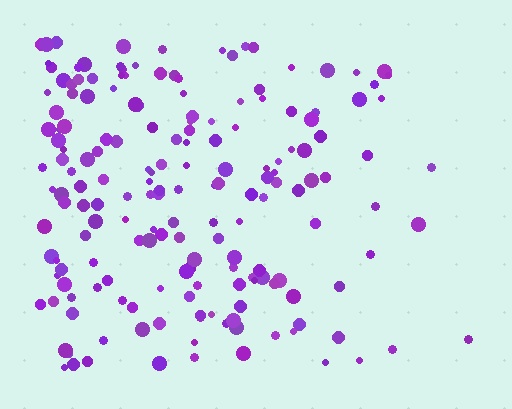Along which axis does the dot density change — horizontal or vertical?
Horizontal.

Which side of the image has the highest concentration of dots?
The left.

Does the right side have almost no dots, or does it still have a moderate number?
Still a moderate number, just noticeably fewer than the left.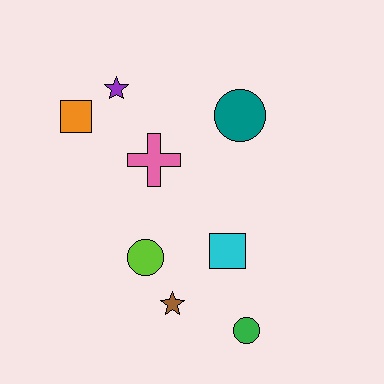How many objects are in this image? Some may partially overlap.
There are 8 objects.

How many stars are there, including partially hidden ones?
There are 2 stars.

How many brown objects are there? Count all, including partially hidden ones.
There is 1 brown object.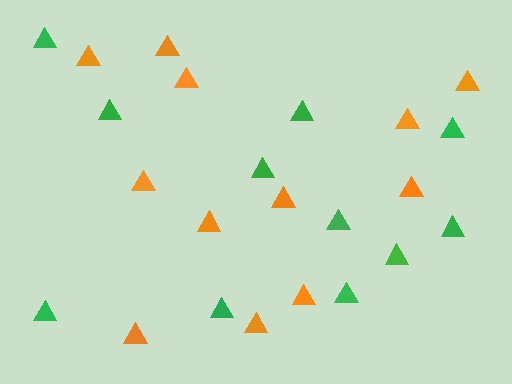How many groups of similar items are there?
There are 2 groups: one group of green triangles (11) and one group of orange triangles (12).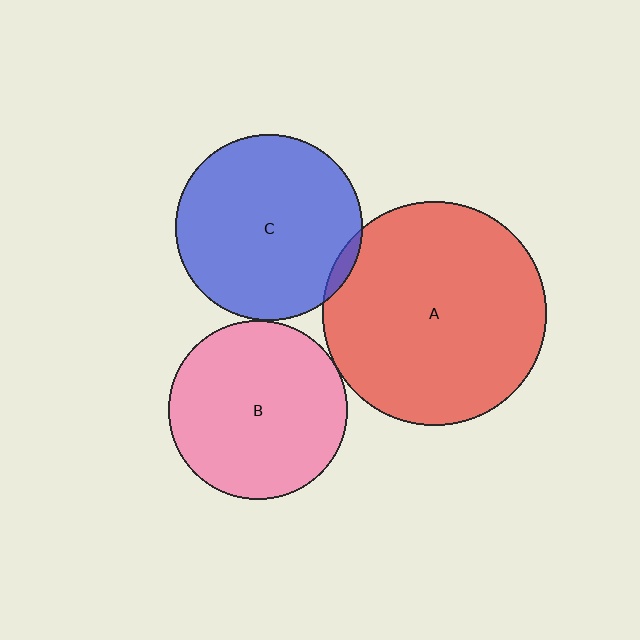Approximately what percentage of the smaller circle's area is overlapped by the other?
Approximately 5%.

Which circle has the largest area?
Circle A (red).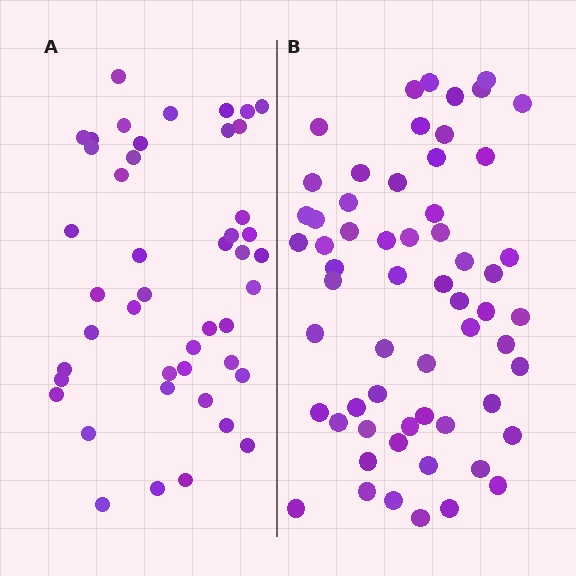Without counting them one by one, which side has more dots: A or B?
Region B (the right region) has more dots.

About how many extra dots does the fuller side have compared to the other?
Region B has approximately 15 more dots than region A.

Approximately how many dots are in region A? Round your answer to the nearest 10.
About 40 dots. (The exact count is 45, which rounds to 40.)